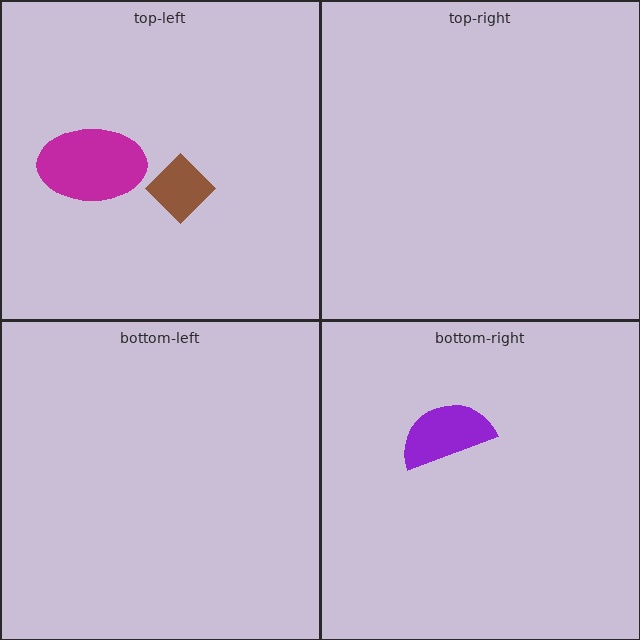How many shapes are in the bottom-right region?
1.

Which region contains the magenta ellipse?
The top-left region.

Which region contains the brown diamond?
The top-left region.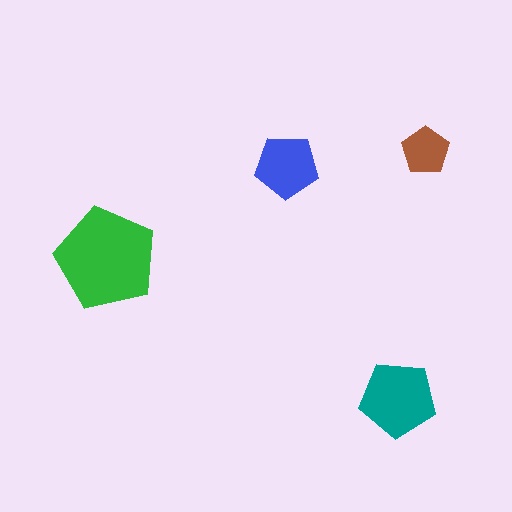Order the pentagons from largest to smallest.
the green one, the teal one, the blue one, the brown one.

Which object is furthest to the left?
The green pentagon is leftmost.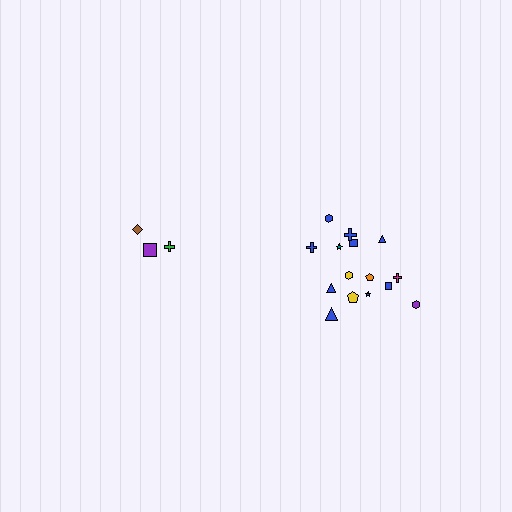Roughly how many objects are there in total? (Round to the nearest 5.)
Roughly 20 objects in total.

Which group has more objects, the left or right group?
The right group.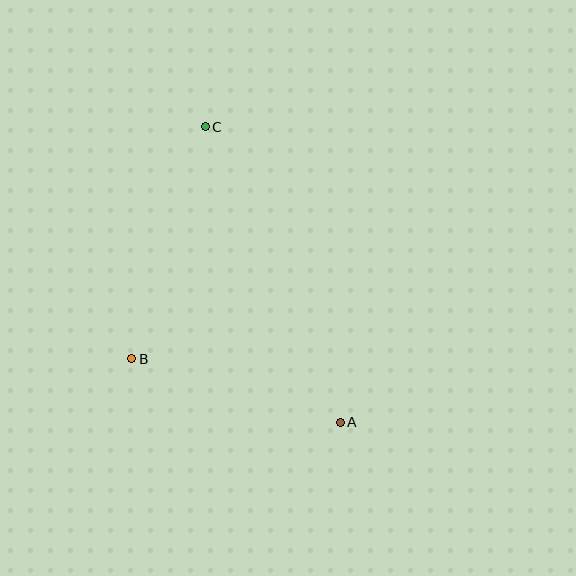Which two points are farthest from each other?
Points A and C are farthest from each other.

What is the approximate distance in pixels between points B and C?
The distance between B and C is approximately 243 pixels.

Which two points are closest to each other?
Points A and B are closest to each other.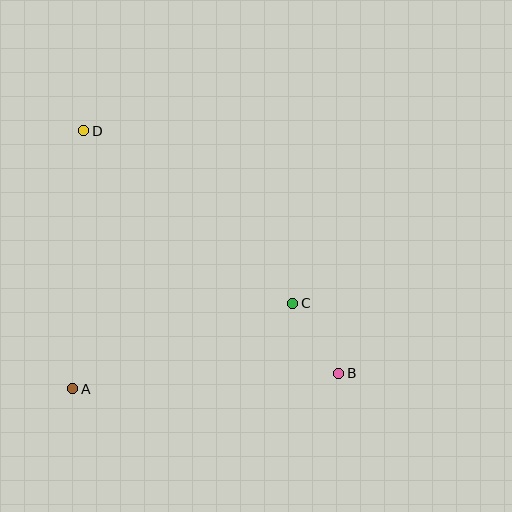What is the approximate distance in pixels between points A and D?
The distance between A and D is approximately 258 pixels.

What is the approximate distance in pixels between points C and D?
The distance between C and D is approximately 271 pixels.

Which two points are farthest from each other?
Points B and D are farthest from each other.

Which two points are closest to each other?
Points B and C are closest to each other.